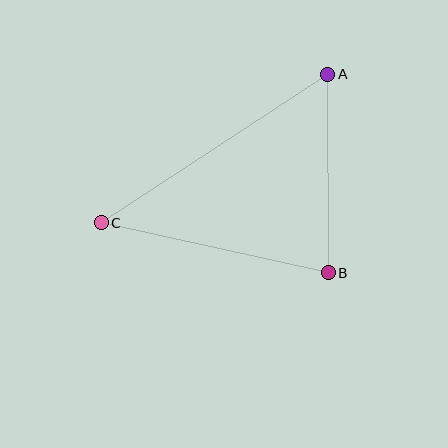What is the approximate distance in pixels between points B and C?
The distance between B and C is approximately 232 pixels.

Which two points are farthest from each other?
Points A and C are farthest from each other.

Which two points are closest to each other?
Points A and B are closest to each other.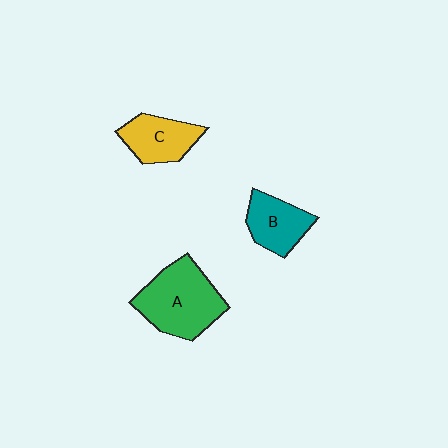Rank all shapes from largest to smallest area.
From largest to smallest: A (green), C (yellow), B (teal).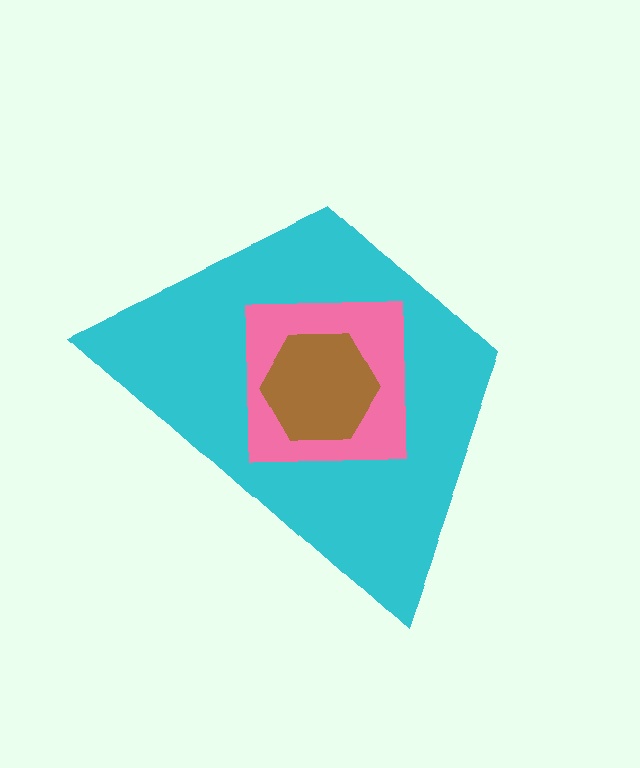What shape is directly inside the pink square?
The brown hexagon.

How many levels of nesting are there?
3.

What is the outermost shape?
The cyan trapezoid.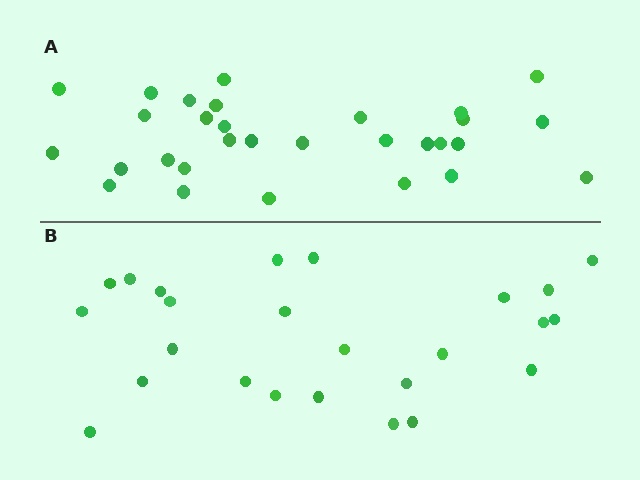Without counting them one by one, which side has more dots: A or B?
Region A (the top region) has more dots.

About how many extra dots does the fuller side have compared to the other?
Region A has about 5 more dots than region B.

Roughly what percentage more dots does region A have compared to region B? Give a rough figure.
About 20% more.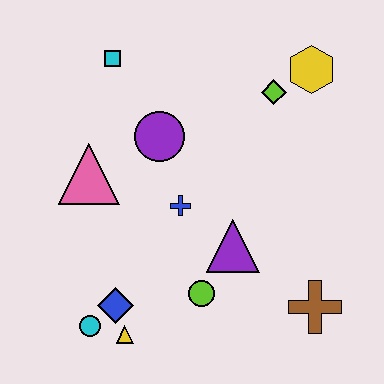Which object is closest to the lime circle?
The purple triangle is closest to the lime circle.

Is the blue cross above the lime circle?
Yes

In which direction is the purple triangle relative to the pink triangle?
The purple triangle is to the right of the pink triangle.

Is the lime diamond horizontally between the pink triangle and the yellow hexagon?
Yes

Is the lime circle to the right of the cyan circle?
Yes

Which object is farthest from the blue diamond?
The yellow hexagon is farthest from the blue diamond.